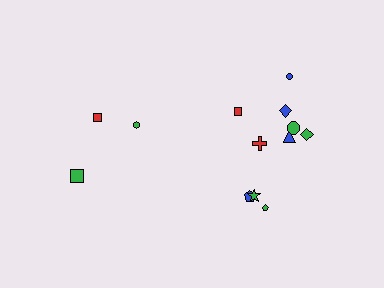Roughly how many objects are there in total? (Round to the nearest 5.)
Roughly 15 objects in total.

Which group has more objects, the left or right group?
The right group.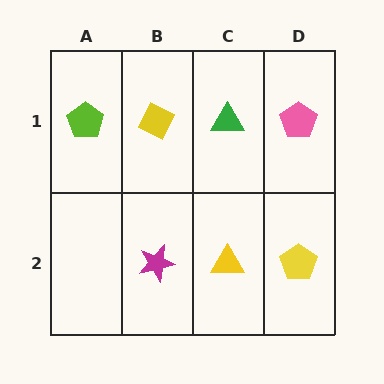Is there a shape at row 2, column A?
No, that cell is empty.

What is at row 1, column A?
A lime pentagon.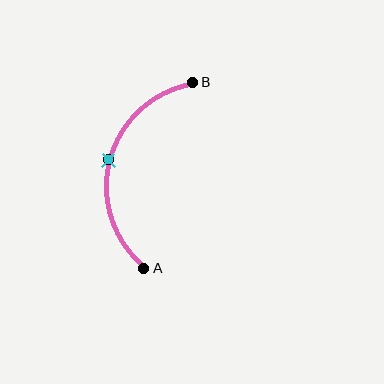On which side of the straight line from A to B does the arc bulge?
The arc bulges to the left of the straight line connecting A and B.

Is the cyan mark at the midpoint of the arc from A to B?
Yes. The cyan mark lies on the arc at equal arc-length from both A and B — it is the arc midpoint.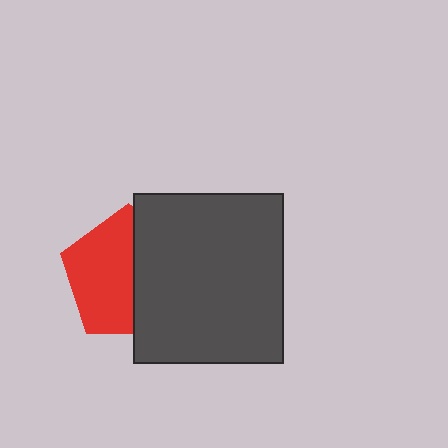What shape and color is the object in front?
The object in front is a dark gray rectangle.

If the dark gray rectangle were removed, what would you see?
You would see the complete red pentagon.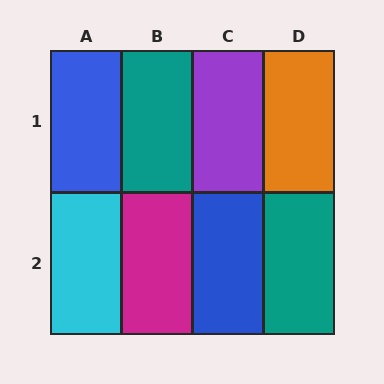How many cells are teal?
2 cells are teal.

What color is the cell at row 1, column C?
Purple.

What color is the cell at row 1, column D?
Orange.